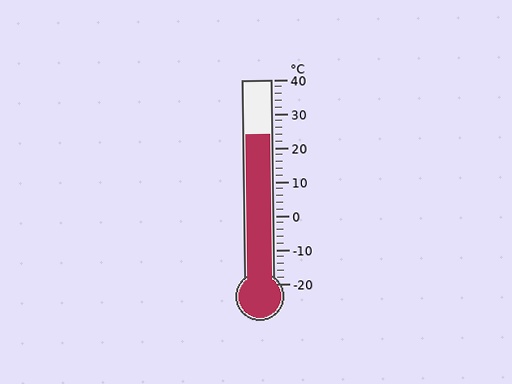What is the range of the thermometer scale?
The thermometer scale ranges from -20°C to 40°C.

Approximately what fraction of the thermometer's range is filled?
The thermometer is filled to approximately 75% of its range.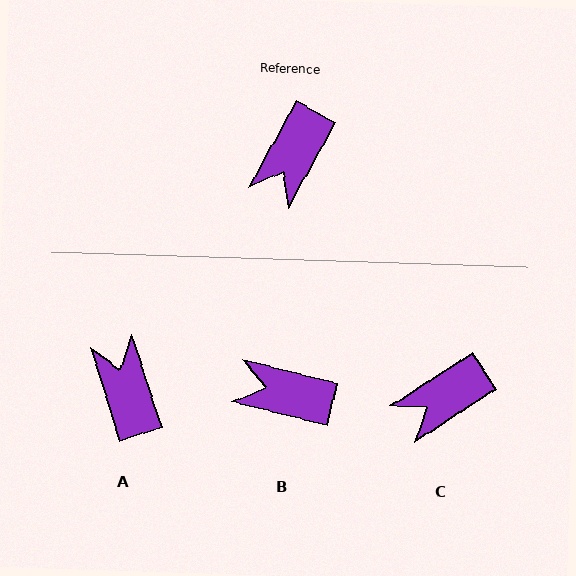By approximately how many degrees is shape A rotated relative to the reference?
Approximately 133 degrees clockwise.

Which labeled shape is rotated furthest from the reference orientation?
A, about 133 degrees away.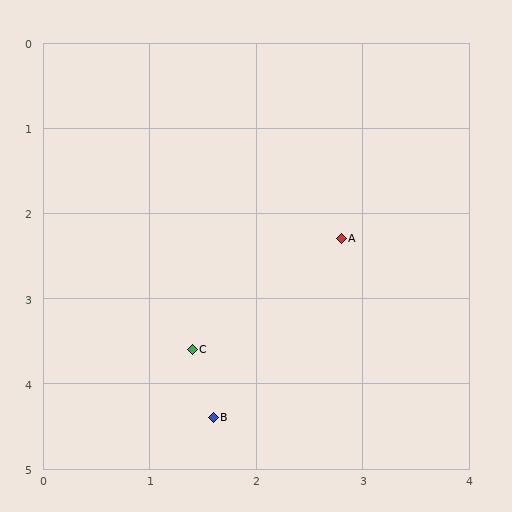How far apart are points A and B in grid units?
Points A and B are about 2.4 grid units apart.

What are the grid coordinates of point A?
Point A is at approximately (2.8, 2.3).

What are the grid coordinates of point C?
Point C is at approximately (1.4, 3.6).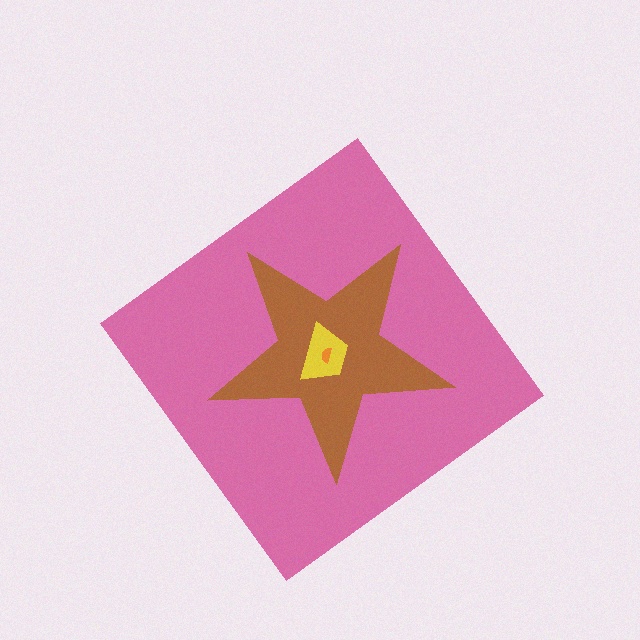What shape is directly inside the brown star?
The yellow trapezoid.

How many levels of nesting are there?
4.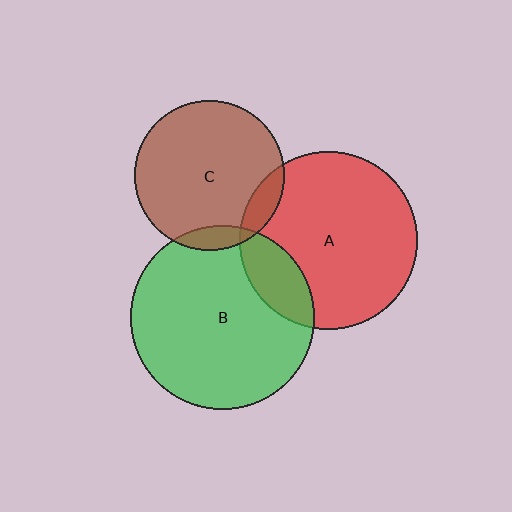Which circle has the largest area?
Circle B (green).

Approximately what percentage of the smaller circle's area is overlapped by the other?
Approximately 15%.